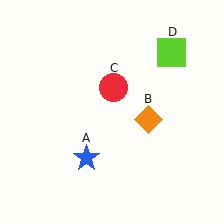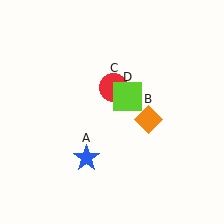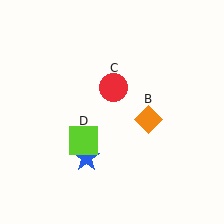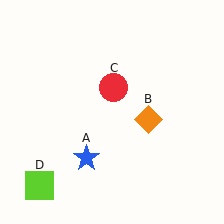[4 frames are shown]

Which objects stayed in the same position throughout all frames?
Blue star (object A) and orange diamond (object B) and red circle (object C) remained stationary.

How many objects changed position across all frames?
1 object changed position: lime square (object D).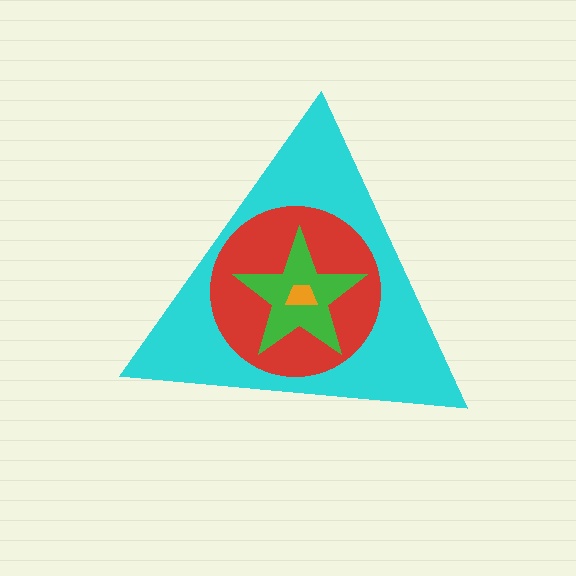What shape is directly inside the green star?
The orange trapezoid.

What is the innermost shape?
The orange trapezoid.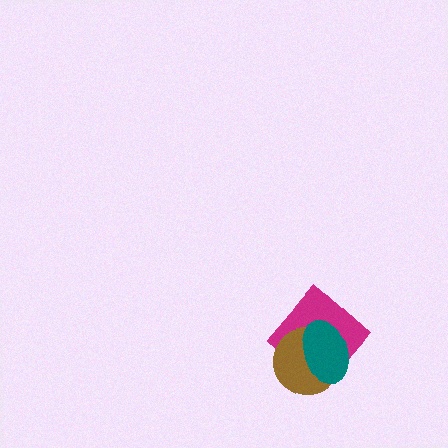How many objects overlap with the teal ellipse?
2 objects overlap with the teal ellipse.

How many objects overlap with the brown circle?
2 objects overlap with the brown circle.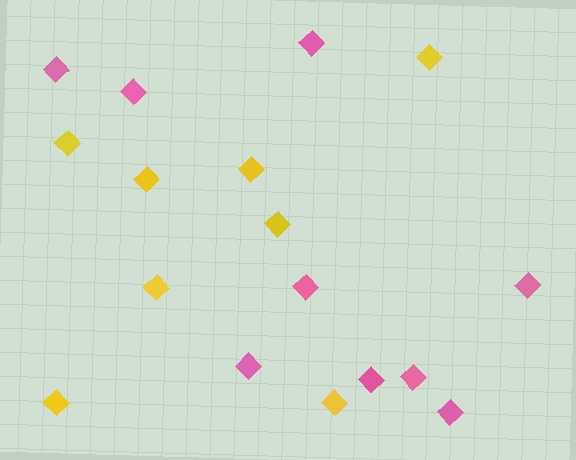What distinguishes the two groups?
There are 2 groups: one group of yellow diamonds (8) and one group of pink diamonds (9).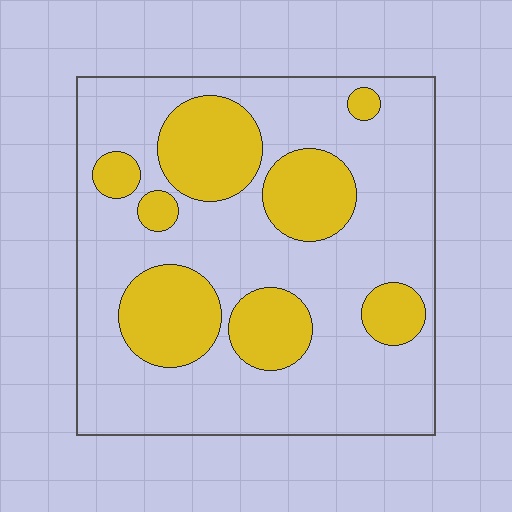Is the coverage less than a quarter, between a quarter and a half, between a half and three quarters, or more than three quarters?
Between a quarter and a half.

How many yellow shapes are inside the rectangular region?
8.